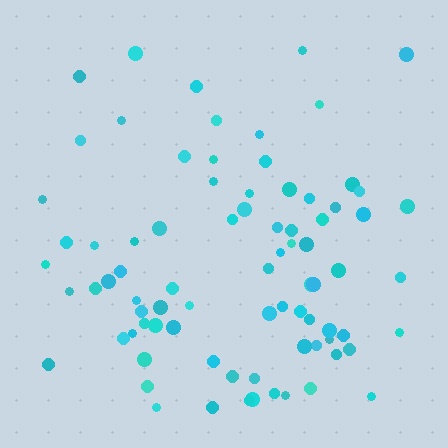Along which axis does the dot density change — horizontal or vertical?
Vertical.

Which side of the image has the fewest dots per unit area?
The top.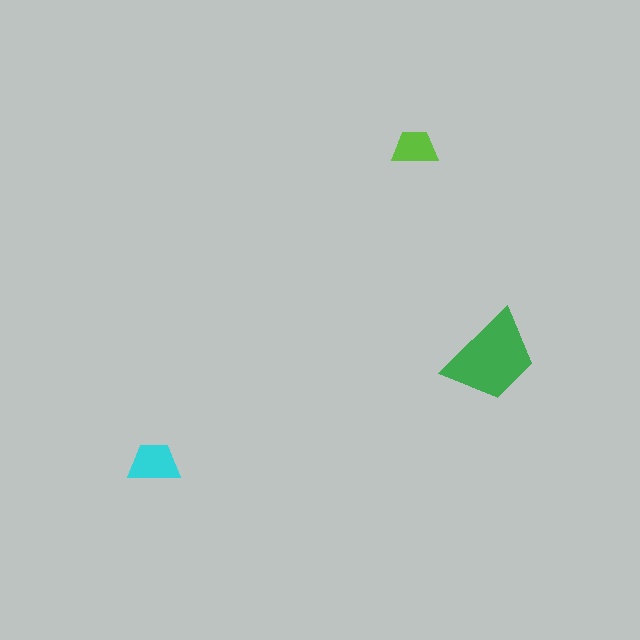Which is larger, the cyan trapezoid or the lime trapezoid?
The cyan one.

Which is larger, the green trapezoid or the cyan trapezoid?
The green one.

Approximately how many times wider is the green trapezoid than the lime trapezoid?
About 2 times wider.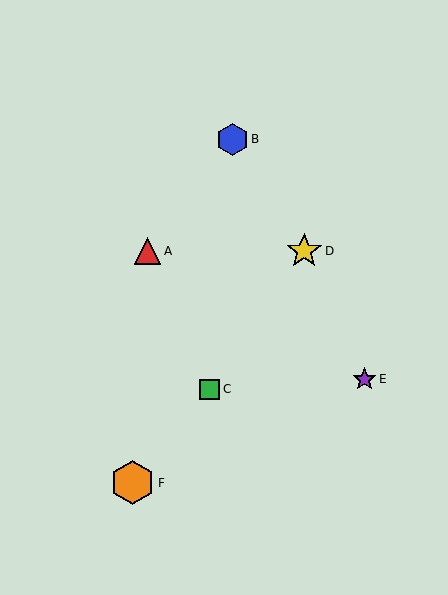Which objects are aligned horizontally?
Objects A, D are aligned horizontally.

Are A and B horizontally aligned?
No, A is at y≈251 and B is at y≈139.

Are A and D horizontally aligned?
Yes, both are at y≈251.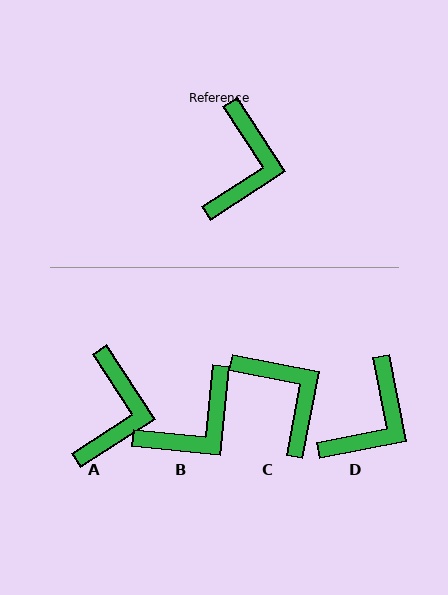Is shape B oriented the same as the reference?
No, it is off by about 39 degrees.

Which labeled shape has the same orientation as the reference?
A.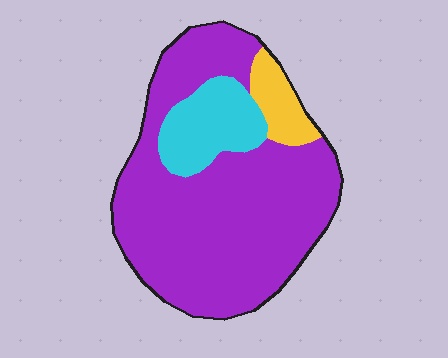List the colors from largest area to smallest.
From largest to smallest: purple, cyan, yellow.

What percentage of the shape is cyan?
Cyan covers 15% of the shape.